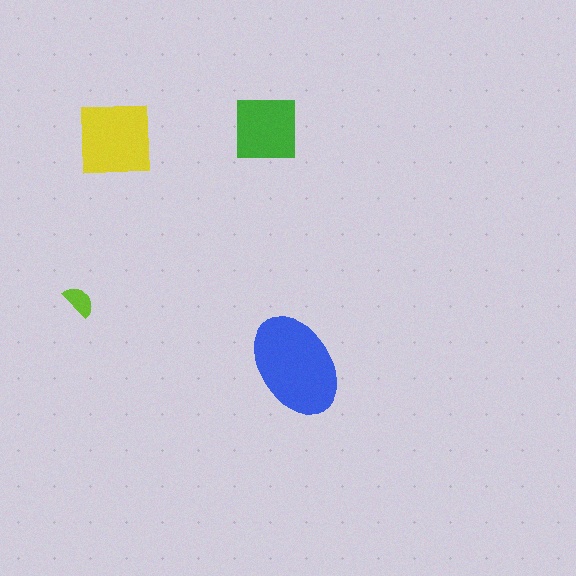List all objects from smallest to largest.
The lime semicircle, the green square, the yellow square, the blue ellipse.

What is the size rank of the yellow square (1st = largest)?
2nd.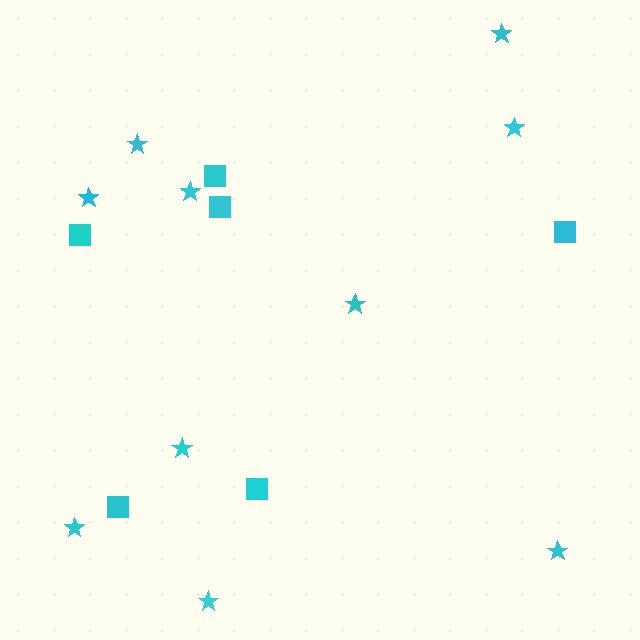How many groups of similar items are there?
There are 2 groups: one group of stars (10) and one group of squares (6).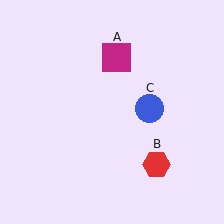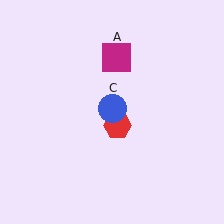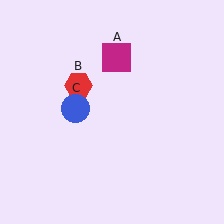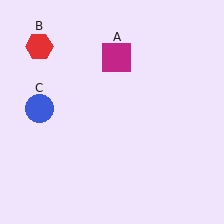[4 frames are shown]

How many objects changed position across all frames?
2 objects changed position: red hexagon (object B), blue circle (object C).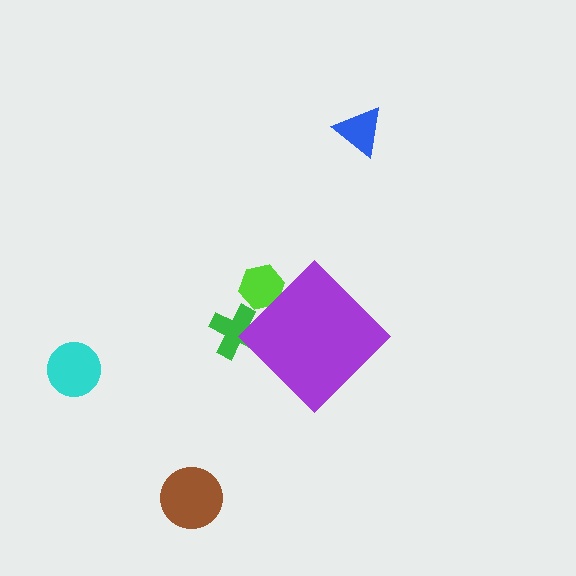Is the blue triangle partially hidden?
No, the blue triangle is fully visible.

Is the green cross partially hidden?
Yes, the green cross is partially hidden behind the purple diamond.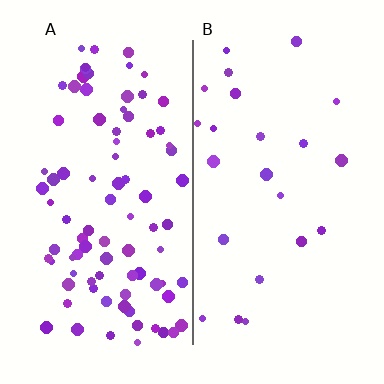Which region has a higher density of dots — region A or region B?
A (the left).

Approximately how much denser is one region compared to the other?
Approximately 3.7× — region A over region B.